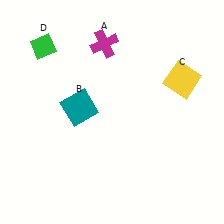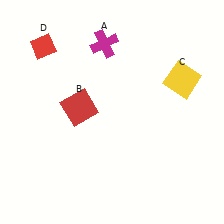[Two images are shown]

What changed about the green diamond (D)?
In Image 1, D is green. In Image 2, it changed to red.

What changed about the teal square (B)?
In Image 1, B is teal. In Image 2, it changed to red.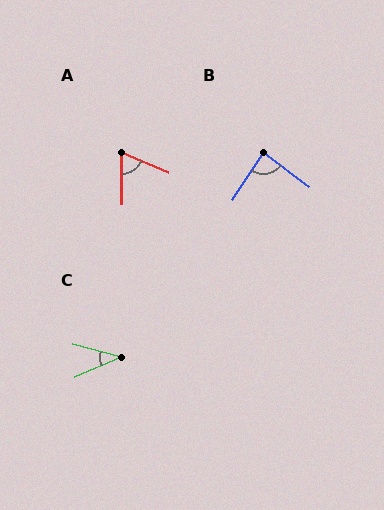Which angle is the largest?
B, at approximately 87 degrees.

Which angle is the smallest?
C, at approximately 38 degrees.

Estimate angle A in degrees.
Approximately 66 degrees.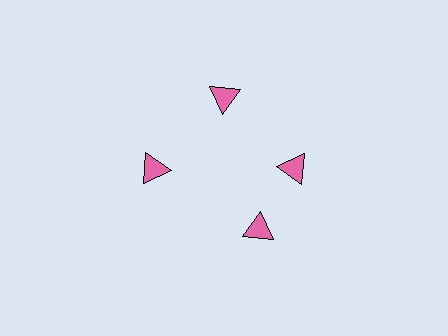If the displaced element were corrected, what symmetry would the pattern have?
It would have 4-fold rotational symmetry — the pattern would map onto itself every 90 degrees.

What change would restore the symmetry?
The symmetry would be restored by rotating it back into even spacing with its neighbors so that all 4 triangles sit at equal angles and equal distance from the center.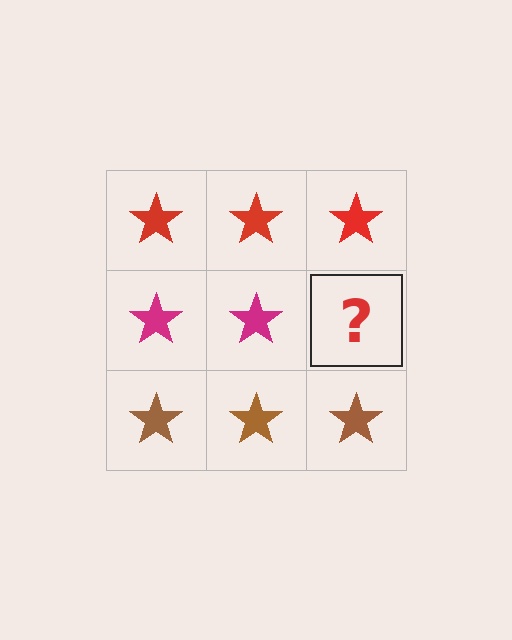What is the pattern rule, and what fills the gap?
The rule is that each row has a consistent color. The gap should be filled with a magenta star.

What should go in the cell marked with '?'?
The missing cell should contain a magenta star.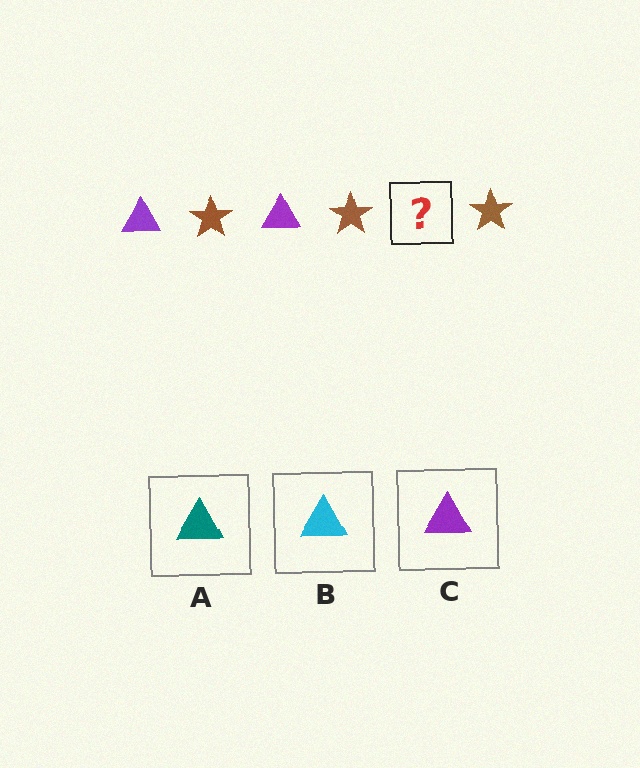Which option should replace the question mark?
Option C.